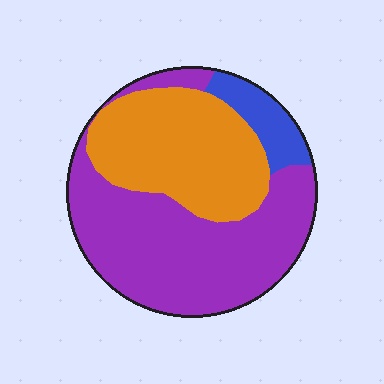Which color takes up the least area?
Blue, at roughly 10%.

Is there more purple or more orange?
Purple.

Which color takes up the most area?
Purple, at roughly 55%.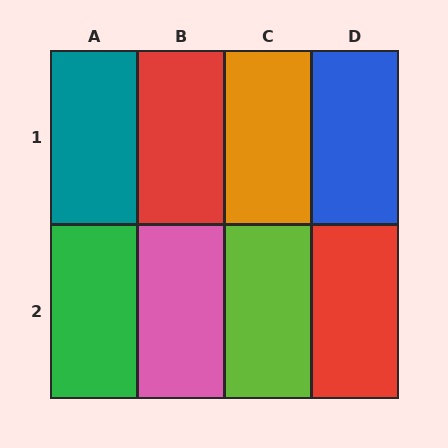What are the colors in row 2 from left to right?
Green, pink, lime, red.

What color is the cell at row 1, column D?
Blue.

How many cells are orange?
1 cell is orange.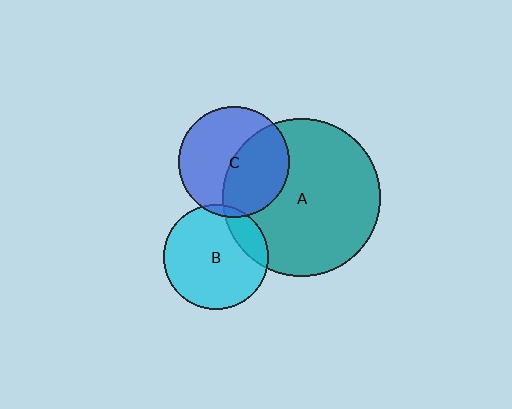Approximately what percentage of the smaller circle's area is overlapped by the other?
Approximately 45%.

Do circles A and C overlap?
Yes.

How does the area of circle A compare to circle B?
Approximately 2.3 times.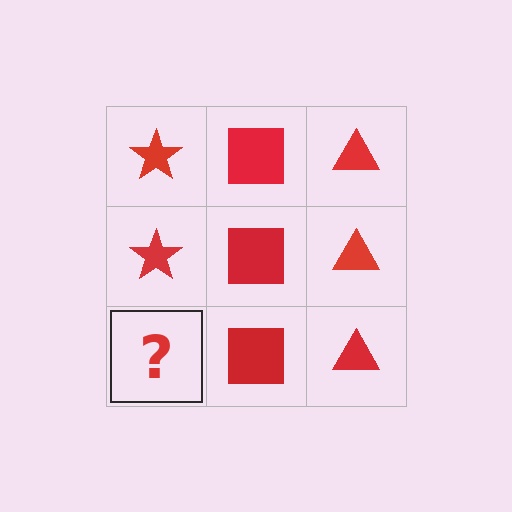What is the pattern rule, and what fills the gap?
The rule is that each column has a consistent shape. The gap should be filled with a red star.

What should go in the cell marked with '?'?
The missing cell should contain a red star.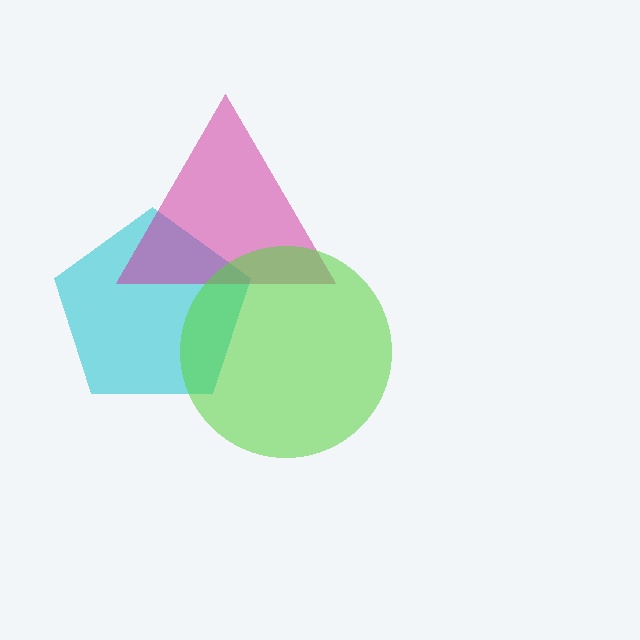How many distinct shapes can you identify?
There are 3 distinct shapes: a cyan pentagon, a magenta triangle, a lime circle.